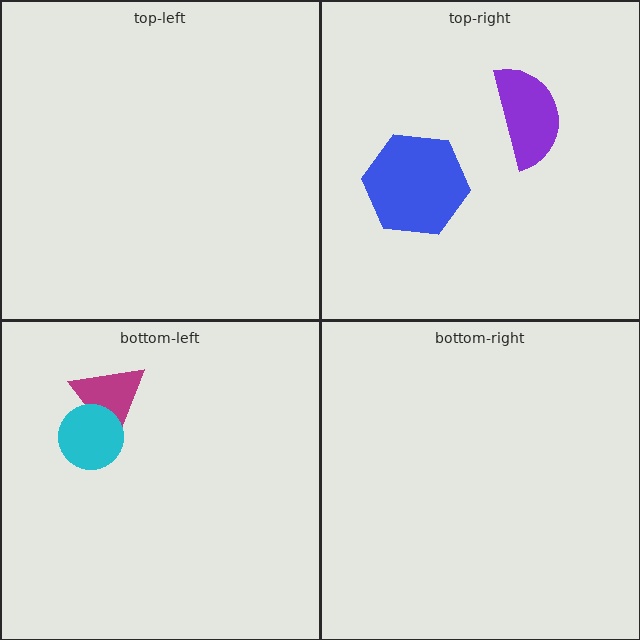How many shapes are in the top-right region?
2.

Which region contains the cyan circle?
The bottom-left region.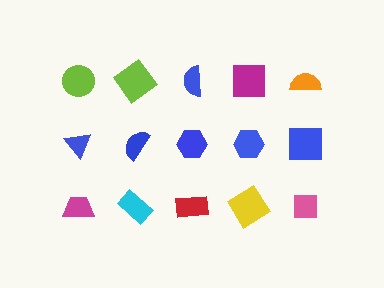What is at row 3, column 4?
A yellow diamond.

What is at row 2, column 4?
A blue hexagon.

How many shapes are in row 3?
5 shapes.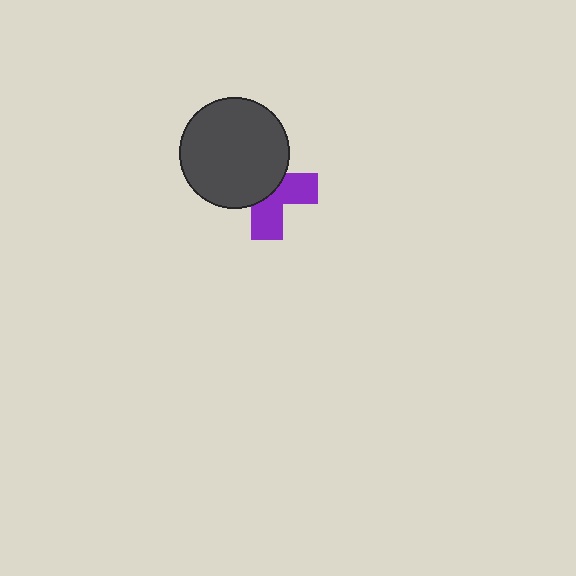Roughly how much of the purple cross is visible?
A small part of it is visible (roughly 45%).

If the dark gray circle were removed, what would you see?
You would see the complete purple cross.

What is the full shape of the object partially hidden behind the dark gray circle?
The partially hidden object is a purple cross.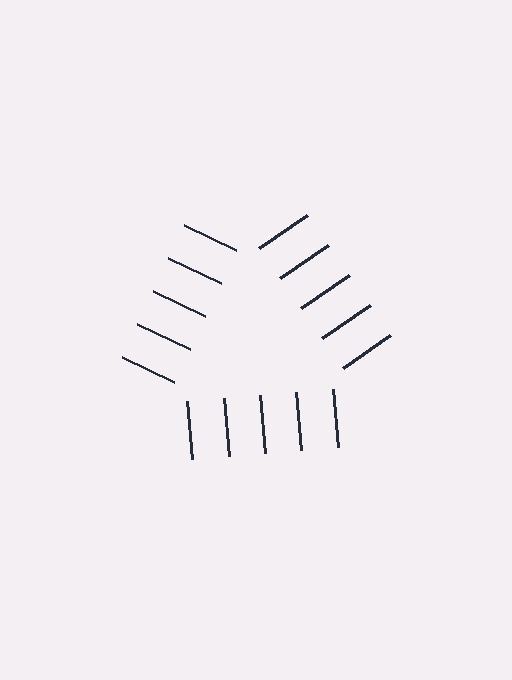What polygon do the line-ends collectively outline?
An illusory triangle — the line segments terminate on its edges but no continuous stroke is drawn.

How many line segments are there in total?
15 — 5 along each of the 3 edges.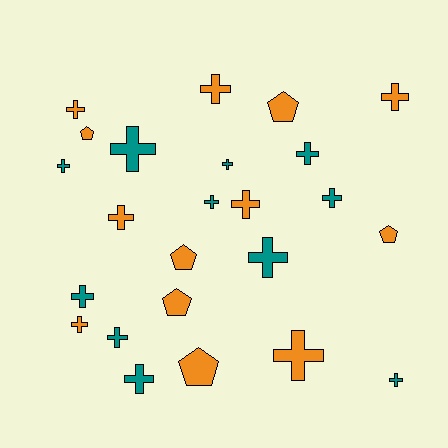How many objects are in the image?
There are 24 objects.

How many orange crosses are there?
There are 7 orange crosses.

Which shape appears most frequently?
Cross, with 18 objects.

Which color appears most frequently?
Orange, with 13 objects.